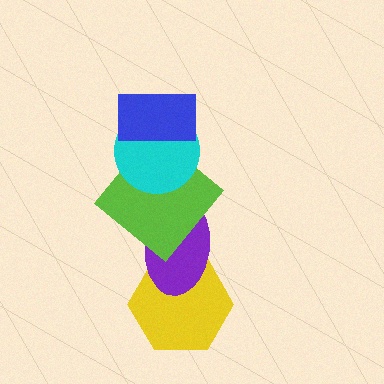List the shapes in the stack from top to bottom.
From top to bottom: the blue rectangle, the cyan circle, the lime diamond, the purple ellipse, the yellow hexagon.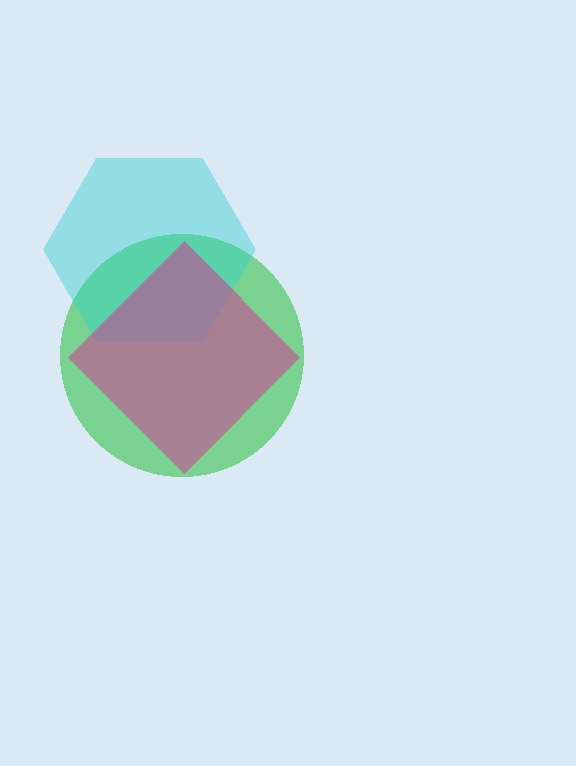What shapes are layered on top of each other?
The layered shapes are: a green circle, a cyan hexagon, a magenta diamond.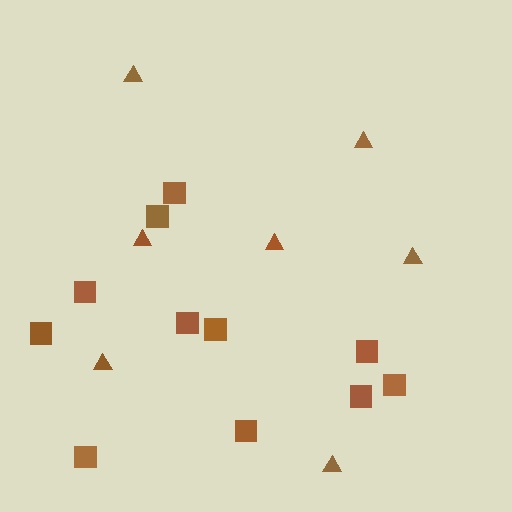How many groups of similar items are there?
There are 2 groups: one group of squares (11) and one group of triangles (7).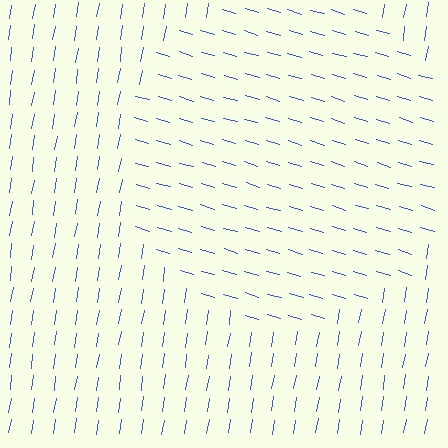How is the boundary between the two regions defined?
The boundary is defined purely by a change in line orientation (approximately 83 degrees difference). All lines are the same color and thickness.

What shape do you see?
I see a circle.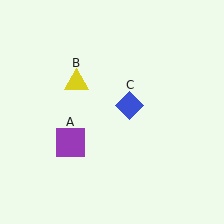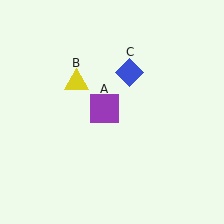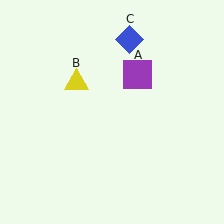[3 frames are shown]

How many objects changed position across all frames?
2 objects changed position: purple square (object A), blue diamond (object C).